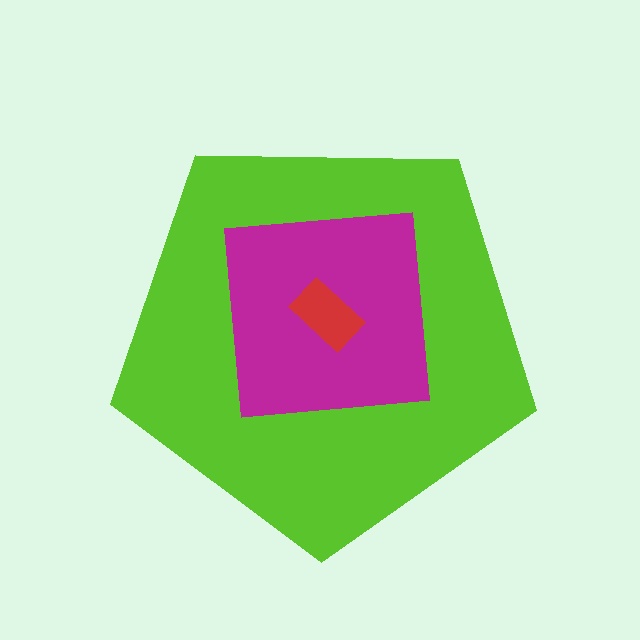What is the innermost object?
The red rectangle.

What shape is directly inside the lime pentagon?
The magenta square.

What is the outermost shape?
The lime pentagon.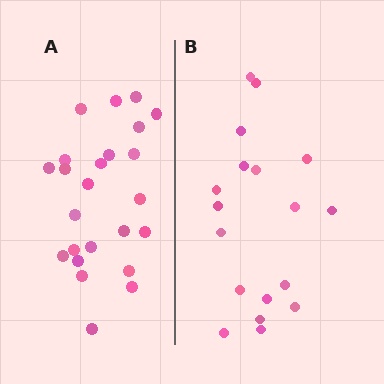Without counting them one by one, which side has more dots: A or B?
Region A (the left region) has more dots.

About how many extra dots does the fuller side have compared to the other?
Region A has about 6 more dots than region B.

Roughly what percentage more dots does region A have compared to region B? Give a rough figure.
About 35% more.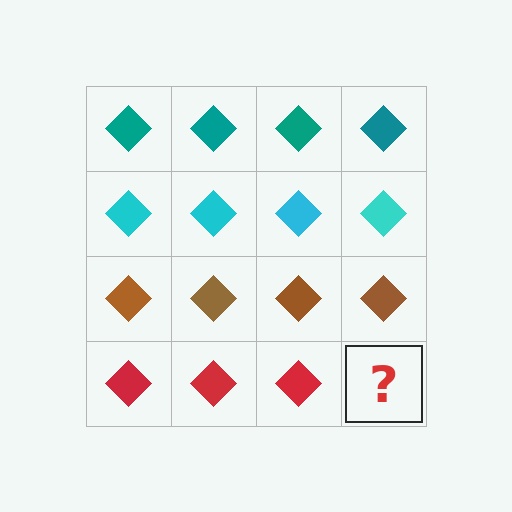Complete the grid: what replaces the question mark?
The question mark should be replaced with a red diamond.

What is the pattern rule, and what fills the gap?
The rule is that each row has a consistent color. The gap should be filled with a red diamond.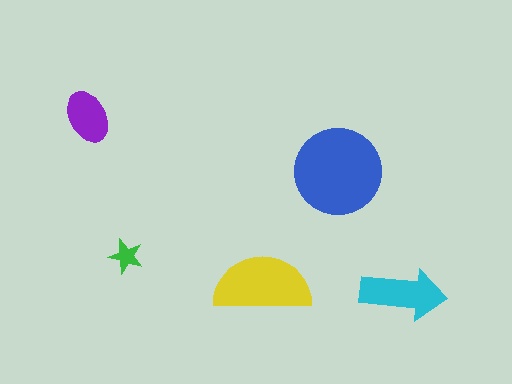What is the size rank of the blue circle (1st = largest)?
1st.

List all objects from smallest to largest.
The green star, the purple ellipse, the cyan arrow, the yellow semicircle, the blue circle.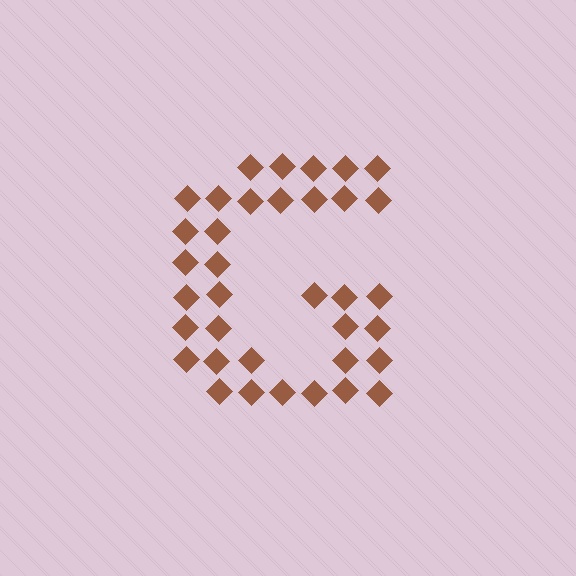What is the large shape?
The large shape is the letter G.